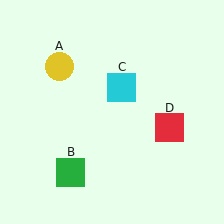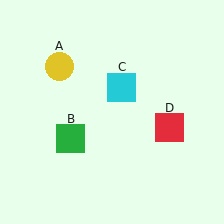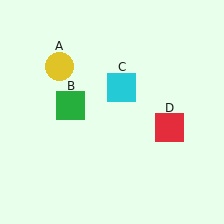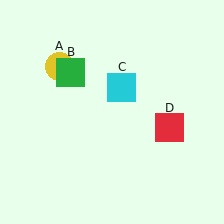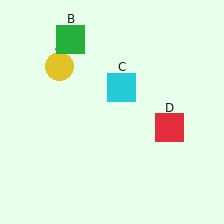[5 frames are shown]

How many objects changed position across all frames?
1 object changed position: green square (object B).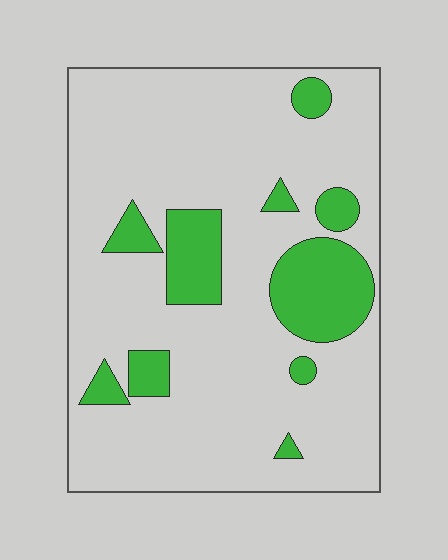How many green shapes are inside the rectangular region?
10.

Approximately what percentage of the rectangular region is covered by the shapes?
Approximately 20%.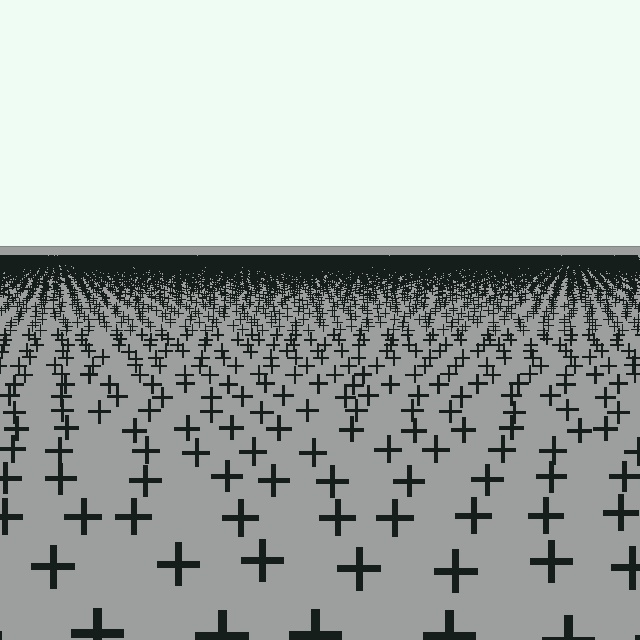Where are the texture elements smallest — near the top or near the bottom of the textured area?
Near the top.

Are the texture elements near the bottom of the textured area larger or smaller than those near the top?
Larger. Near the bottom, elements are closer to the viewer and appear at a bigger on-screen size.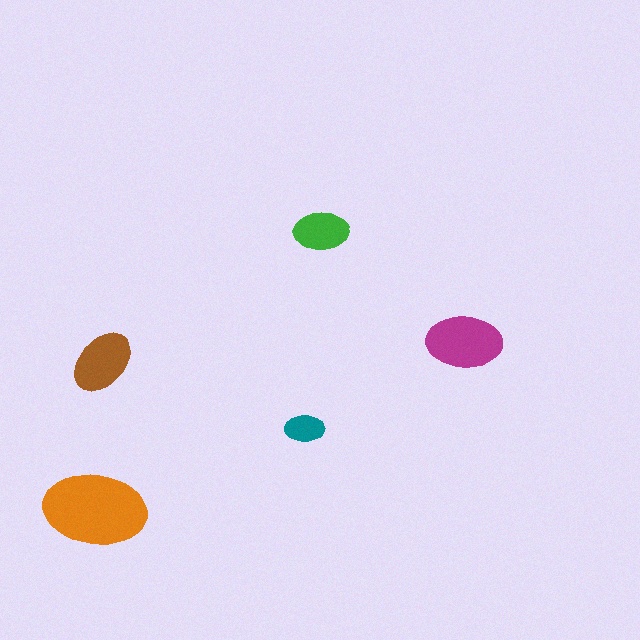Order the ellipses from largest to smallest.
the orange one, the magenta one, the brown one, the green one, the teal one.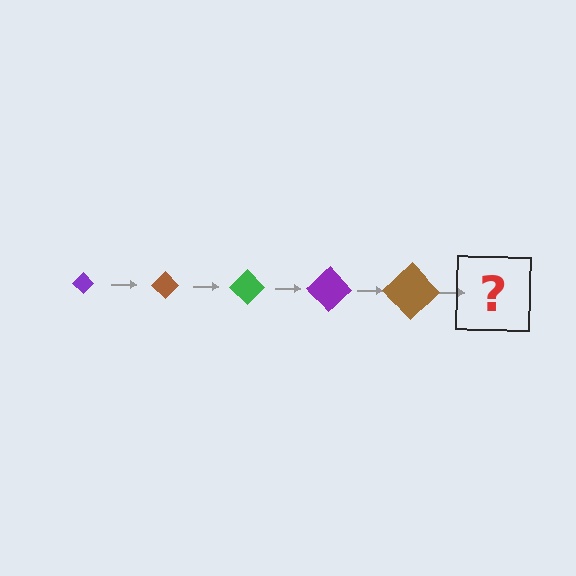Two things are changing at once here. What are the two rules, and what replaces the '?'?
The two rules are that the diamond grows larger each step and the color cycles through purple, brown, and green. The '?' should be a green diamond, larger than the previous one.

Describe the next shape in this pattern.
It should be a green diamond, larger than the previous one.